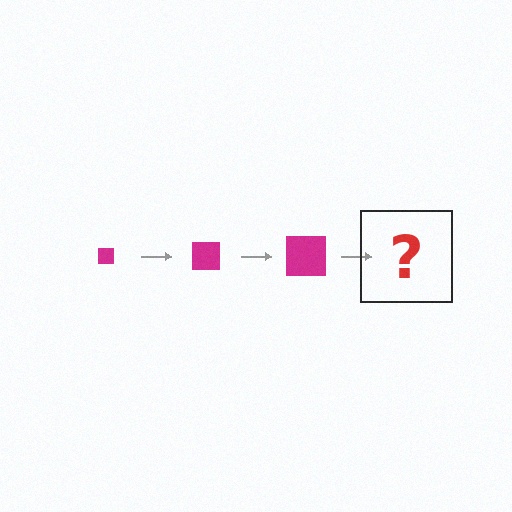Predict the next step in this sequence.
The next step is a magenta square, larger than the previous one.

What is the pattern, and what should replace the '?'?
The pattern is that the square gets progressively larger each step. The '?' should be a magenta square, larger than the previous one.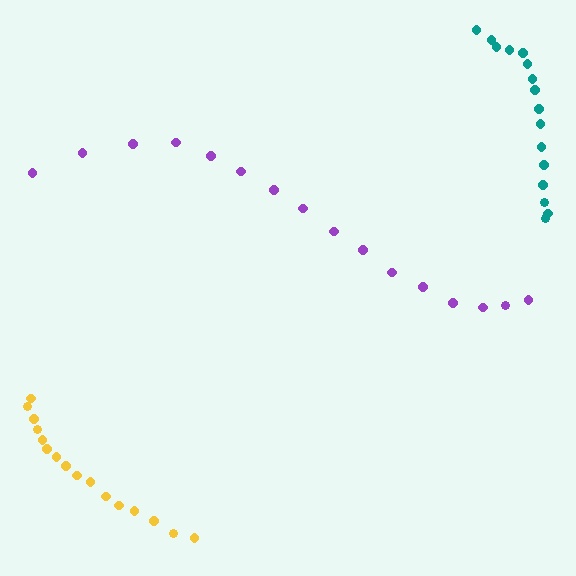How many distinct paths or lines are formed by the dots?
There are 3 distinct paths.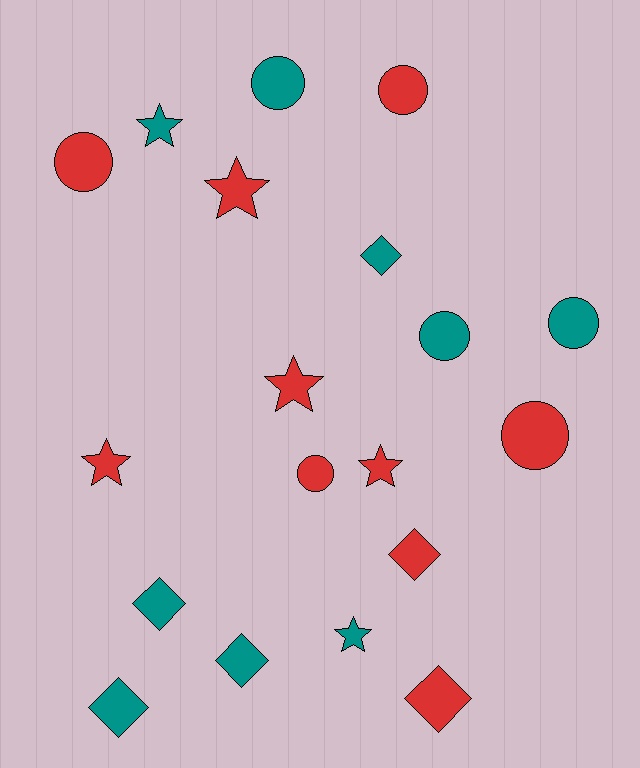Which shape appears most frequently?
Circle, with 7 objects.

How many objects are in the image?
There are 19 objects.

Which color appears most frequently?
Red, with 10 objects.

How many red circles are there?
There are 4 red circles.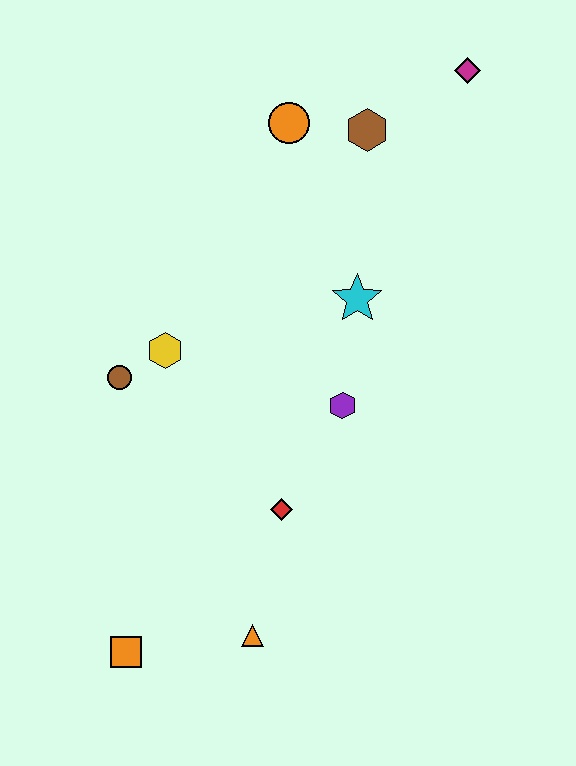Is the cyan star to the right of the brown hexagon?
No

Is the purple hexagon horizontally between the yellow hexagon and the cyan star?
Yes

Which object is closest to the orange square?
The orange triangle is closest to the orange square.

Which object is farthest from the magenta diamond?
The orange square is farthest from the magenta diamond.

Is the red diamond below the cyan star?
Yes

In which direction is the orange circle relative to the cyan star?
The orange circle is above the cyan star.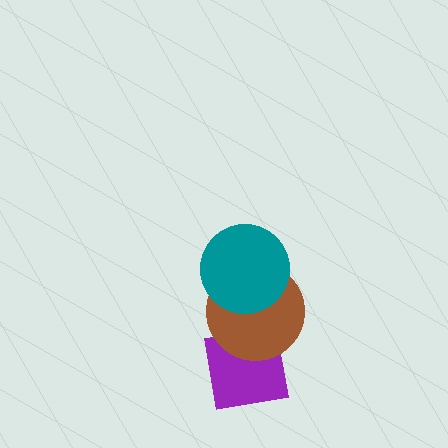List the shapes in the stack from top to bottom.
From top to bottom: the teal circle, the brown circle, the purple square.